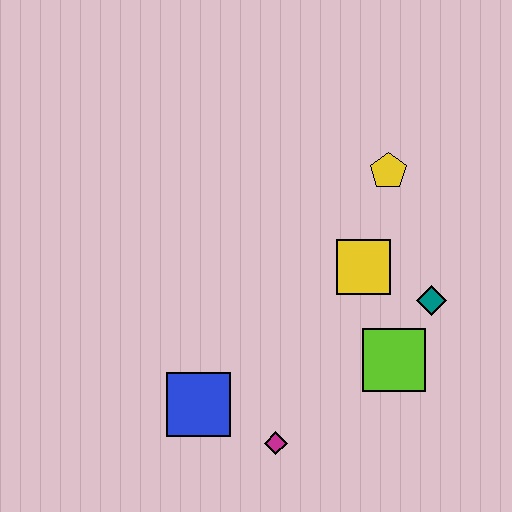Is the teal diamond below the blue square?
No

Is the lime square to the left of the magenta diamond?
No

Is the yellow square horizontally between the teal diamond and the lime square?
No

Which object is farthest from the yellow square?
The blue square is farthest from the yellow square.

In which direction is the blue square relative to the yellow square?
The blue square is to the left of the yellow square.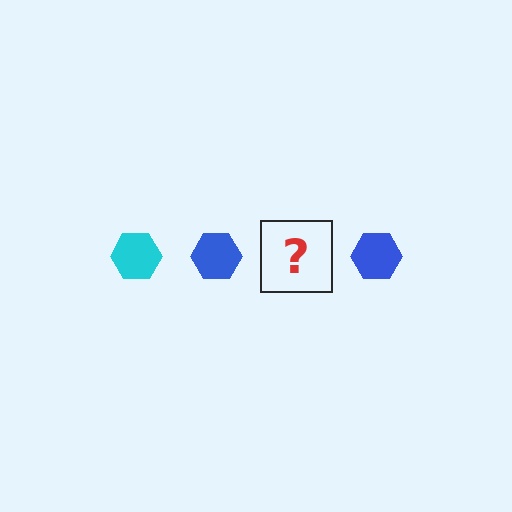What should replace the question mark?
The question mark should be replaced with a cyan hexagon.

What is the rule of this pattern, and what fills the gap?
The rule is that the pattern cycles through cyan, blue hexagons. The gap should be filled with a cyan hexagon.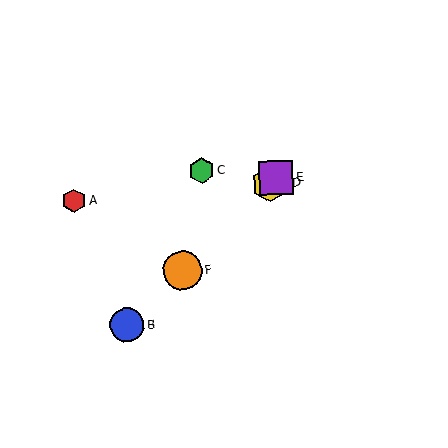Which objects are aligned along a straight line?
Objects B, D, E, F are aligned along a straight line.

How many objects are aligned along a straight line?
4 objects (B, D, E, F) are aligned along a straight line.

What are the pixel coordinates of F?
Object F is at (182, 271).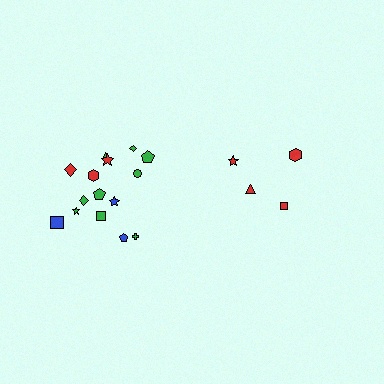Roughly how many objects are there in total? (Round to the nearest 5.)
Roughly 20 objects in total.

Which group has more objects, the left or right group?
The left group.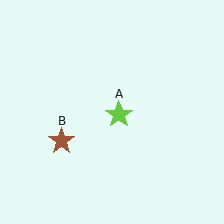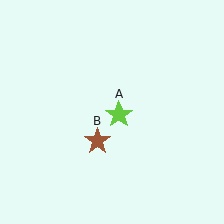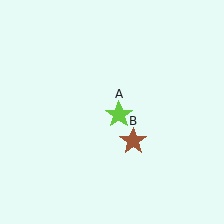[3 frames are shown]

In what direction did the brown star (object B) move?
The brown star (object B) moved right.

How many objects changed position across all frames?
1 object changed position: brown star (object B).